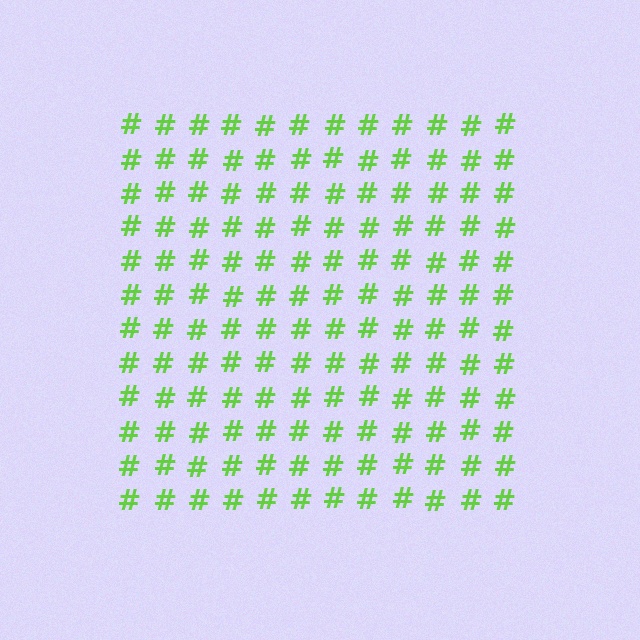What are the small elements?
The small elements are hash symbols.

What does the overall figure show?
The overall figure shows a square.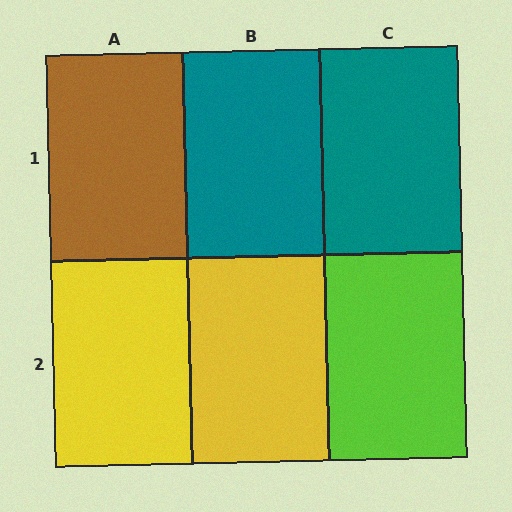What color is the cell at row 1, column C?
Teal.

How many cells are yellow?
2 cells are yellow.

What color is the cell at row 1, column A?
Brown.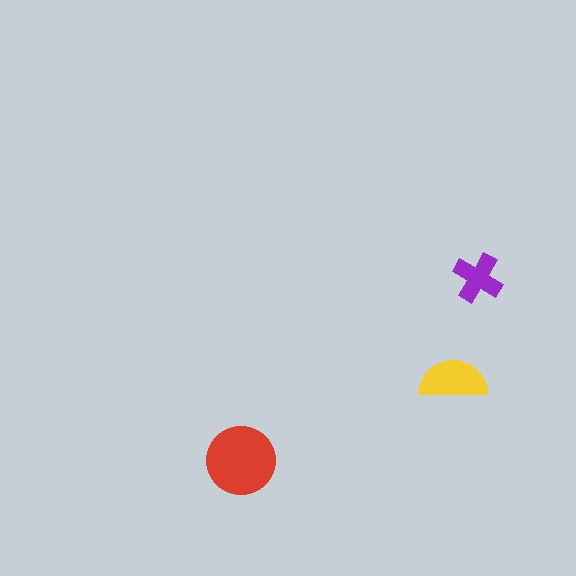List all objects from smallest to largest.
The purple cross, the yellow semicircle, the red circle.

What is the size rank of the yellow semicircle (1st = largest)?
2nd.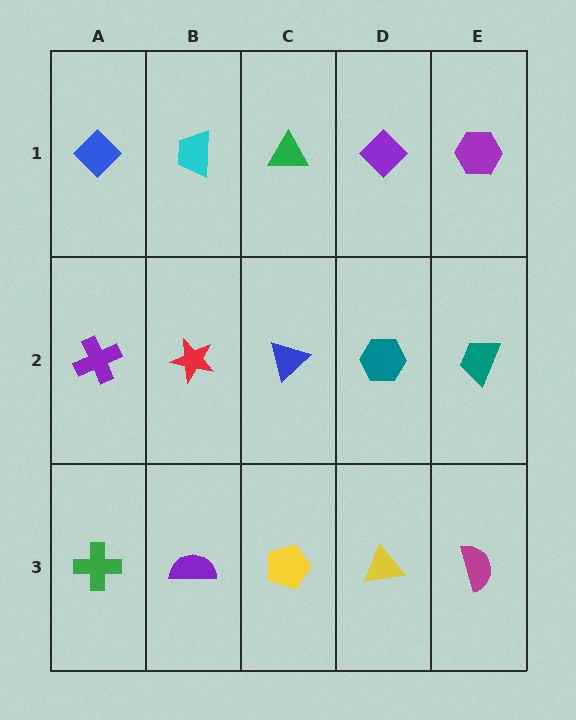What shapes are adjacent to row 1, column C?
A blue triangle (row 2, column C), a cyan trapezoid (row 1, column B), a purple diamond (row 1, column D).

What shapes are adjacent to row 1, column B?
A red star (row 2, column B), a blue diamond (row 1, column A), a green triangle (row 1, column C).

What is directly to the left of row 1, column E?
A purple diamond.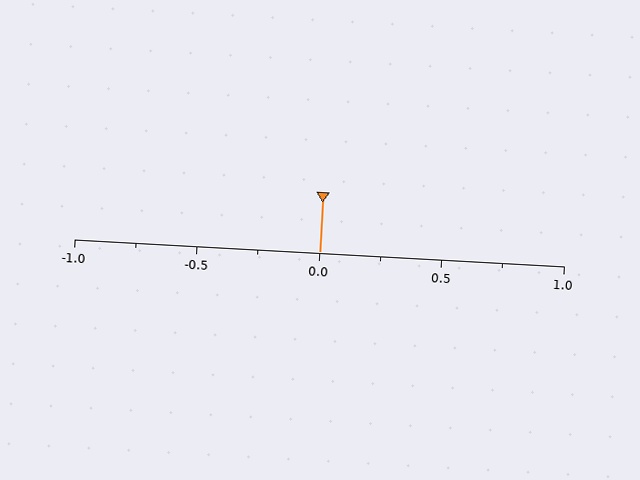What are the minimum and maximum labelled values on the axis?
The axis runs from -1.0 to 1.0.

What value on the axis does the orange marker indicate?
The marker indicates approximately 0.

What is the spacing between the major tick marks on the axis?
The major ticks are spaced 0.5 apart.